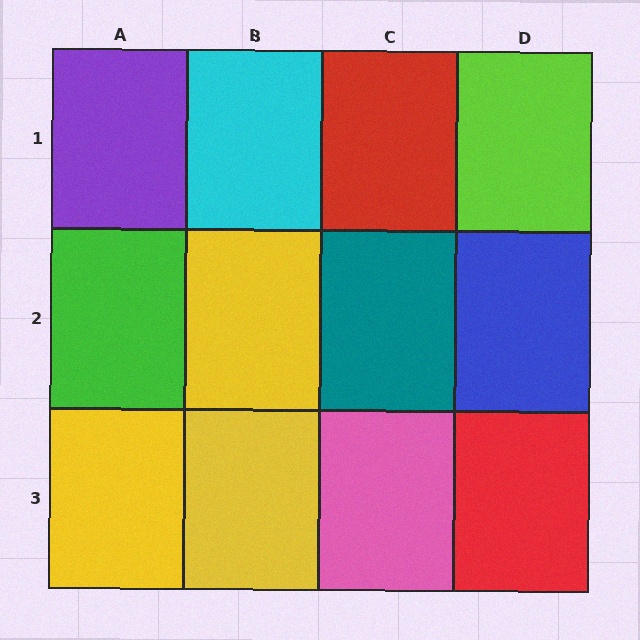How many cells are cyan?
1 cell is cyan.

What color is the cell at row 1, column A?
Purple.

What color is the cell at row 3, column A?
Yellow.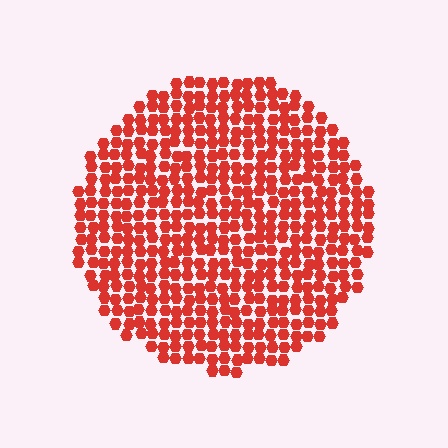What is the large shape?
The large shape is a circle.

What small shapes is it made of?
It is made of small hexagons.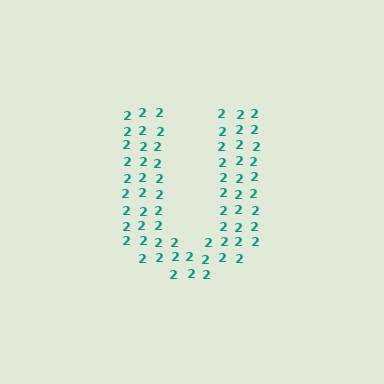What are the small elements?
The small elements are digit 2's.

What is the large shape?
The large shape is the letter U.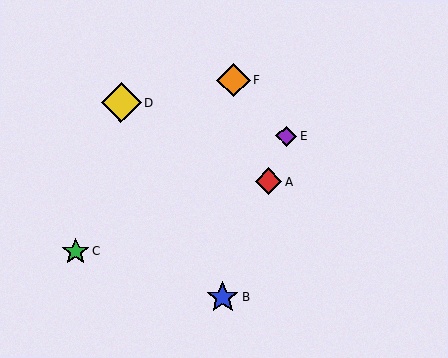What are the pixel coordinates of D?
Object D is at (121, 103).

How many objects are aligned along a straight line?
3 objects (A, B, E) are aligned along a straight line.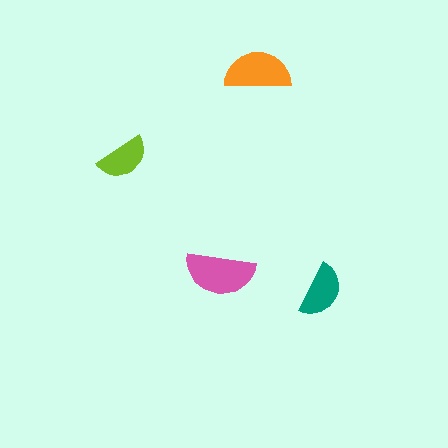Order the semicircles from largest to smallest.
the pink one, the orange one, the teal one, the lime one.